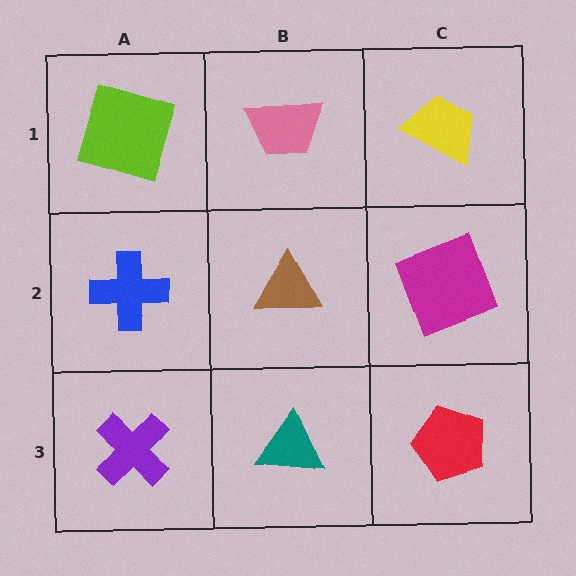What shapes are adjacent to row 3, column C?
A magenta square (row 2, column C), a teal triangle (row 3, column B).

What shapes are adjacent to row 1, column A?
A blue cross (row 2, column A), a pink trapezoid (row 1, column B).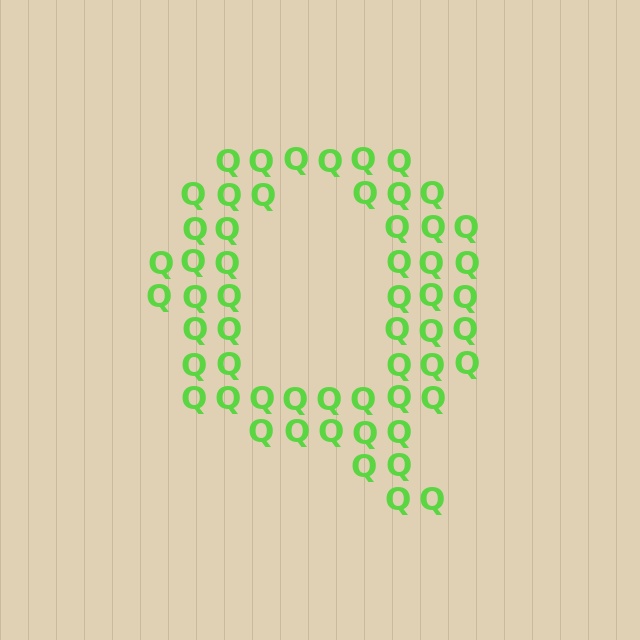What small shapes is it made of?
It is made of small letter Q's.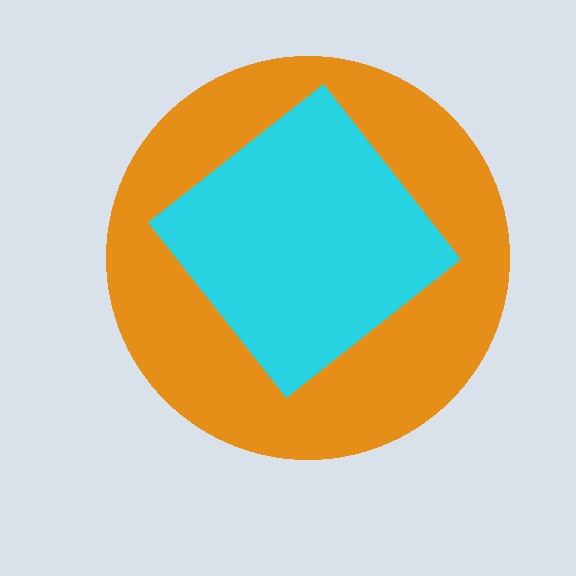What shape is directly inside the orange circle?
The cyan diamond.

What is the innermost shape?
The cyan diamond.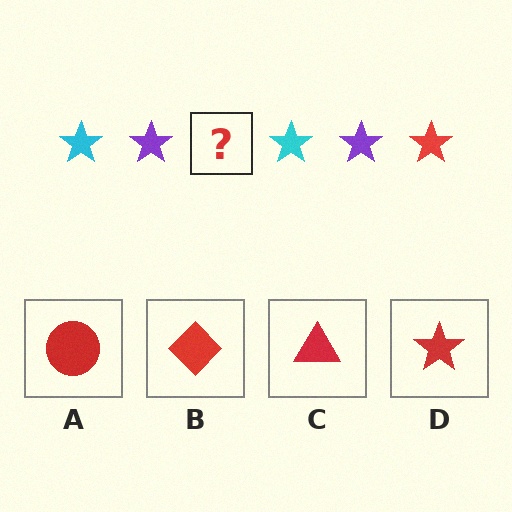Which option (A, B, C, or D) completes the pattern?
D.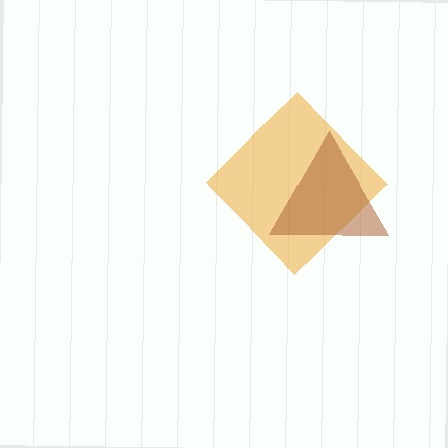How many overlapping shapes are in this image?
There are 2 overlapping shapes in the image.